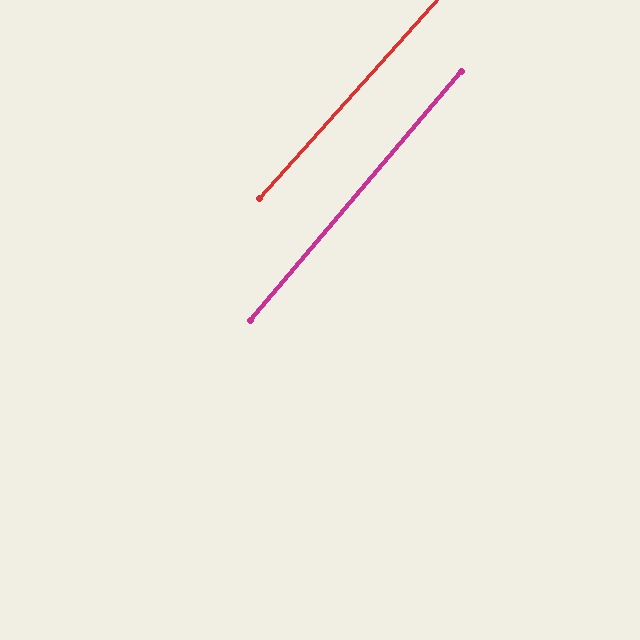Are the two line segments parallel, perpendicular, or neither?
Parallel — their directions differ by only 1.4°.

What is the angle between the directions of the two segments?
Approximately 1 degree.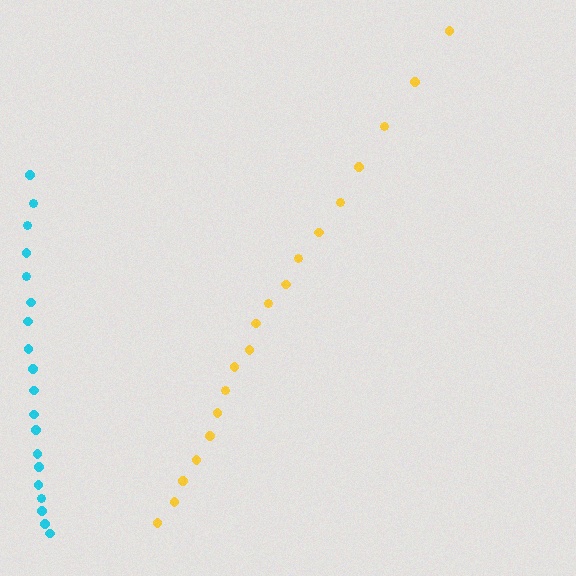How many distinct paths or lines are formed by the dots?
There are 2 distinct paths.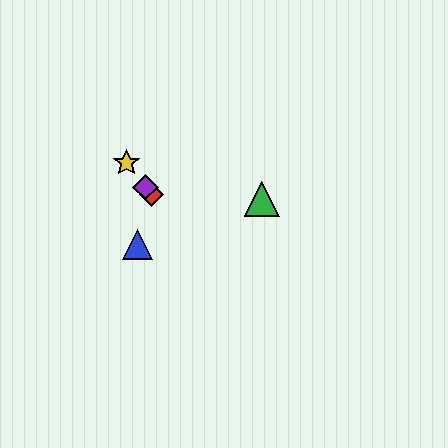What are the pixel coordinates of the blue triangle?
The blue triangle is at (138, 245).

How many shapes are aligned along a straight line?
3 shapes (the red diamond, the yellow star, the purple diamond) are aligned along a straight line.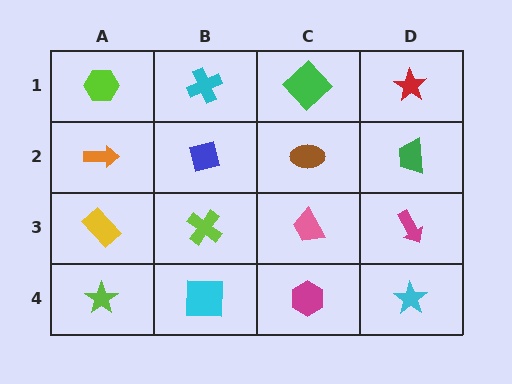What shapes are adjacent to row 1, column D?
A green trapezoid (row 2, column D), a green diamond (row 1, column C).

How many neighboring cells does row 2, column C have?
4.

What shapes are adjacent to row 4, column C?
A pink trapezoid (row 3, column C), a cyan square (row 4, column B), a cyan star (row 4, column D).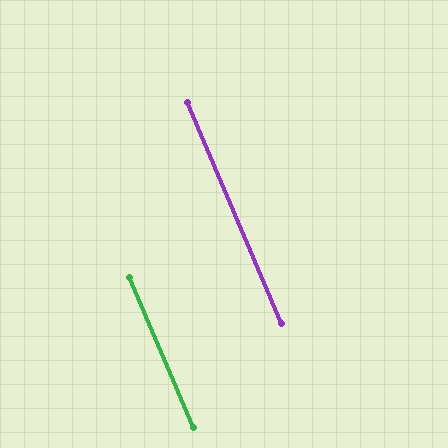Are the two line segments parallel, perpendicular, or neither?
Parallel — their directions differ by only 0.3°.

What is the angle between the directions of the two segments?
Approximately 0 degrees.